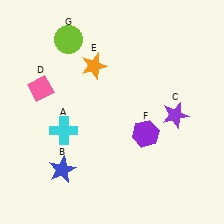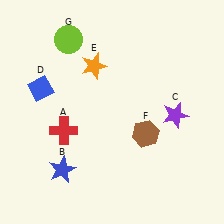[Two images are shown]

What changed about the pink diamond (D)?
In Image 1, D is pink. In Image 2, it changed to blue.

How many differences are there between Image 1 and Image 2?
There are 3 differences between the two images.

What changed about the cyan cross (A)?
In Image 1, A is cyan. In Image 2, it changed to red.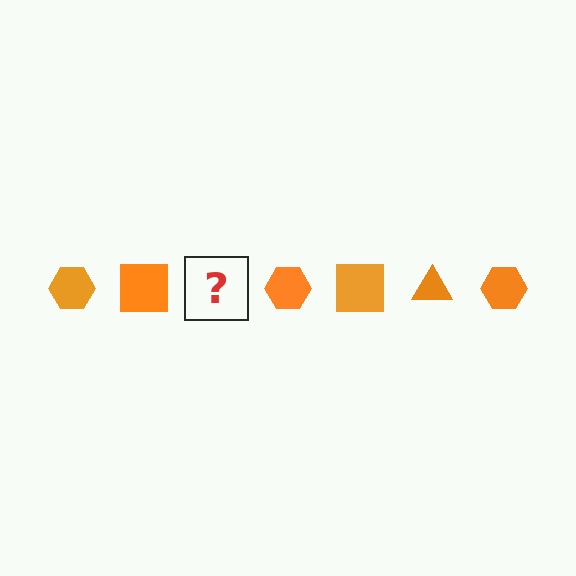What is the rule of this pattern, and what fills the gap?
The rule is that the pattern cycles through hexagon, square, triangle shapes in orange. The gap should be filled with an orange triangle.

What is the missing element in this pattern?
The missing element is an orange triangle.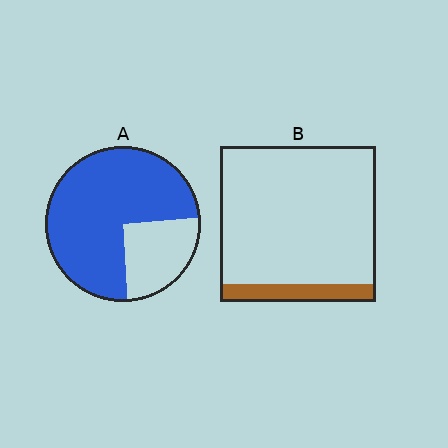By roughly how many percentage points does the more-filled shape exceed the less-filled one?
By roughly 65 percentage points (A over B).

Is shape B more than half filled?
No.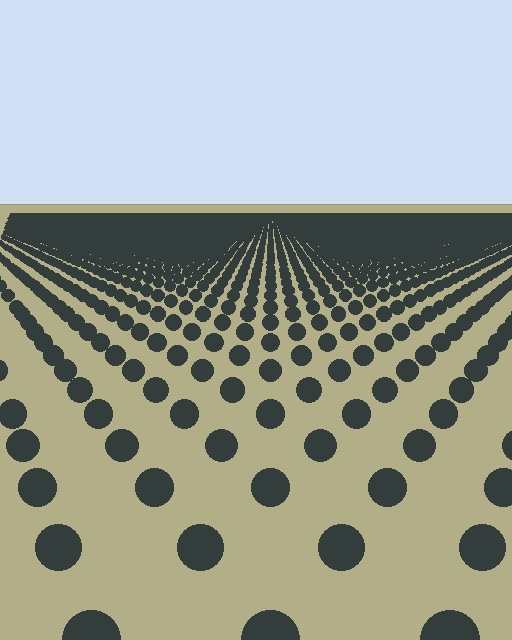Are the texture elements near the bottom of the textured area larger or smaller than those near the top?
Larger. Near the bottom, elements are closer to the viewer and appear at a bigger on-screen size.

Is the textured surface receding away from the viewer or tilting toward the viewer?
The surface is receding away from the viewer. Texture elements get smaller and denser toward the top.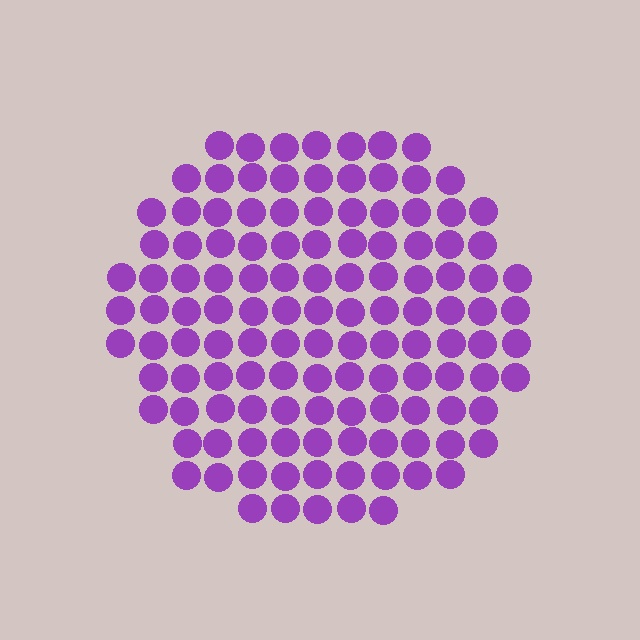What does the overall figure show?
The overall figure shows a circle.